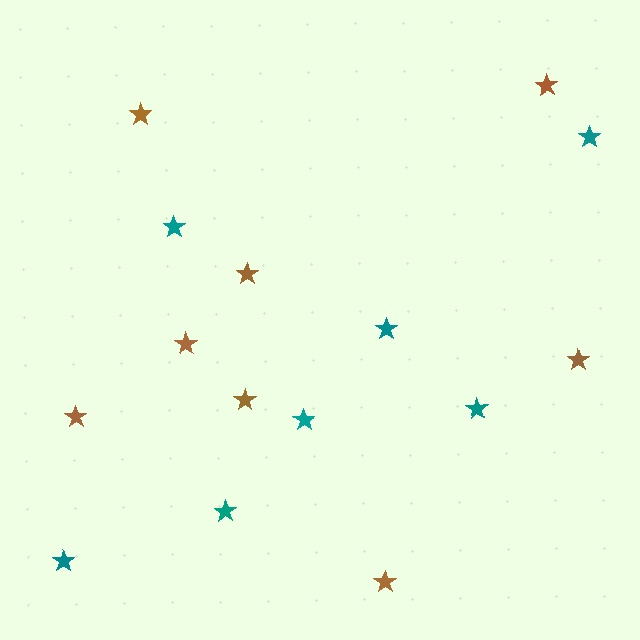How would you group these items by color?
There are 2 groups: one group of teal stars (7) and one group of brown stars (8).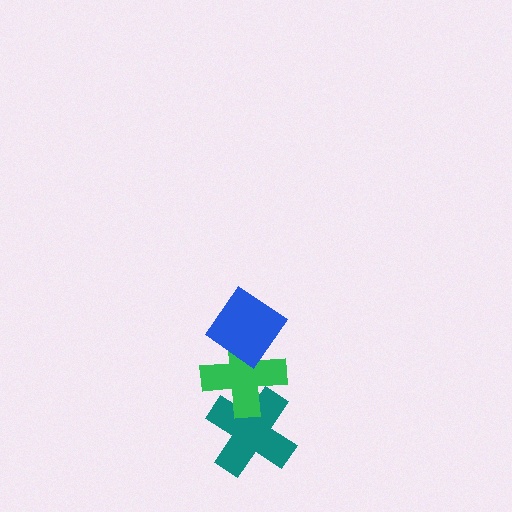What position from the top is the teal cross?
The teal cross is 3rd from the top.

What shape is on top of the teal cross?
The green cross is on top of the teal cross.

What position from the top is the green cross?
The green cross is 2nd from the top.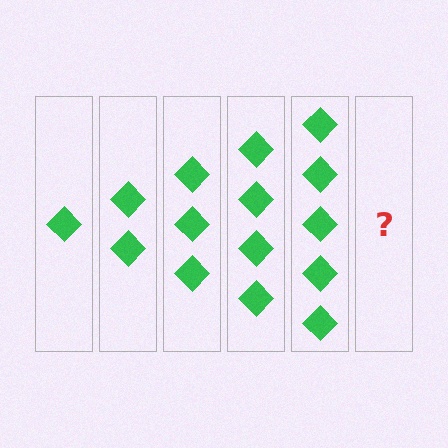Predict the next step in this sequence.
The next step is 6 diamonds.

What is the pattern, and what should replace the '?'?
The pattern is that each step adds one more diamond. The '?' should be 6 diamonds.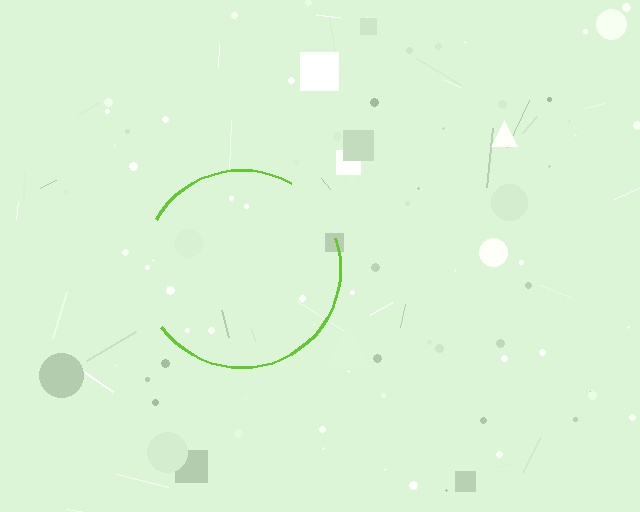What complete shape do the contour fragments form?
The contour fragments form a circle.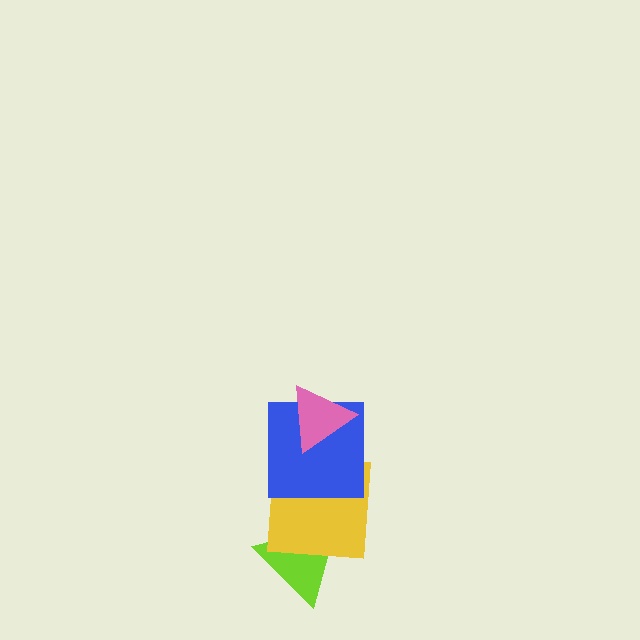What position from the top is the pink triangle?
The pink triangle is 1st from the top.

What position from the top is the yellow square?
The yellow square is 3rd from the top.